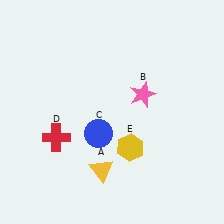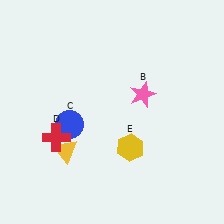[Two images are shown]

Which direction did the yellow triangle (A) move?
The yellow triangle (A) moved left.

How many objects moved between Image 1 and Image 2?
2 objects moved between the two images.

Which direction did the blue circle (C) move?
The blue circle (C) moved left.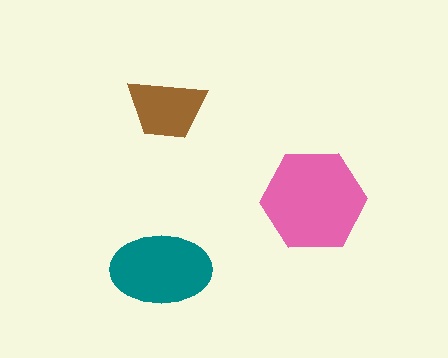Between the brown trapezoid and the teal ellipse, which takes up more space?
The teal ellipse.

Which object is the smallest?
The brown trapezoid.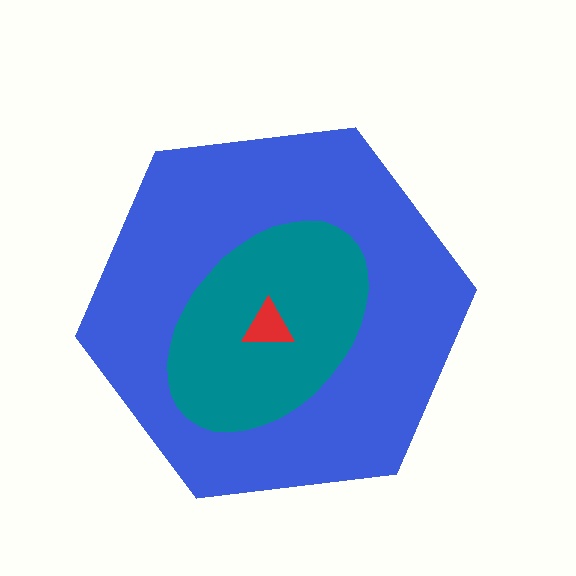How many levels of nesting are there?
3.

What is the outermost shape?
The blue hexagon.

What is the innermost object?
The red triangle.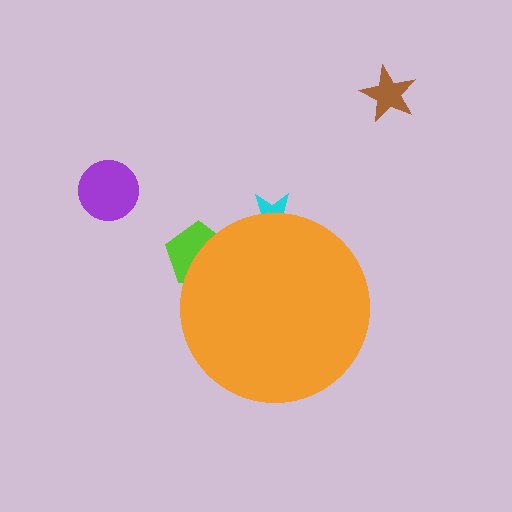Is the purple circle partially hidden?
No, the purple circle is fully visible.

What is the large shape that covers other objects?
An orange circle.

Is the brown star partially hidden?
No, the brown star is fully visible.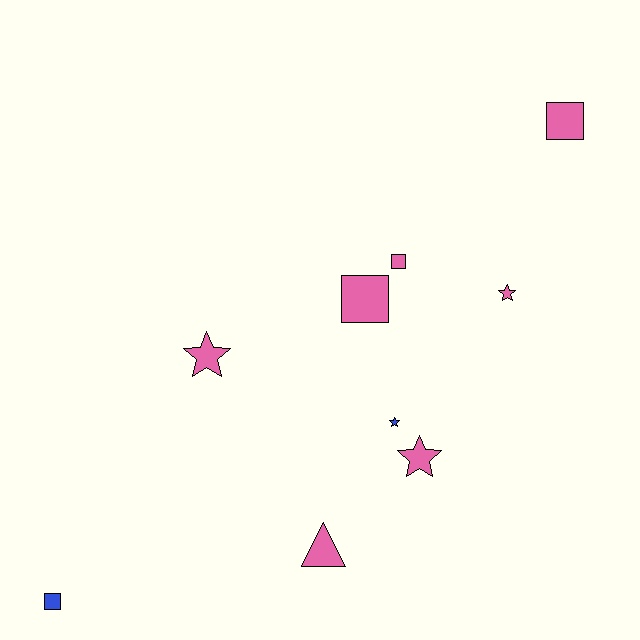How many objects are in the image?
There are 9 objects.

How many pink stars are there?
There are 3 pink stars.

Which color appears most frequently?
Pink, with 7 objects.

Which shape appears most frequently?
Square, with 4 objects.